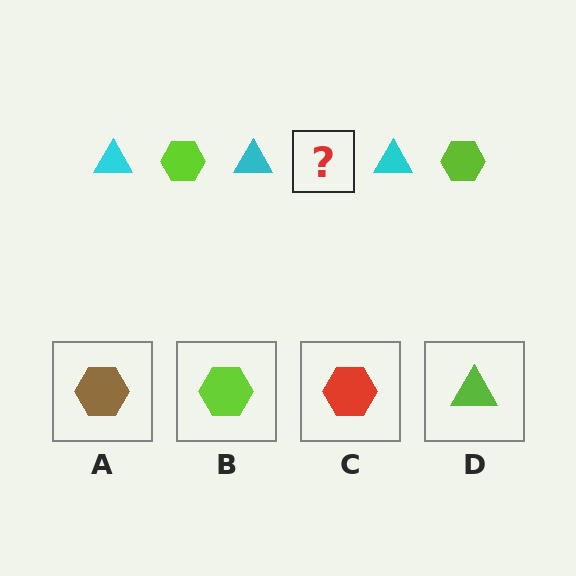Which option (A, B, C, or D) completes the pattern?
B.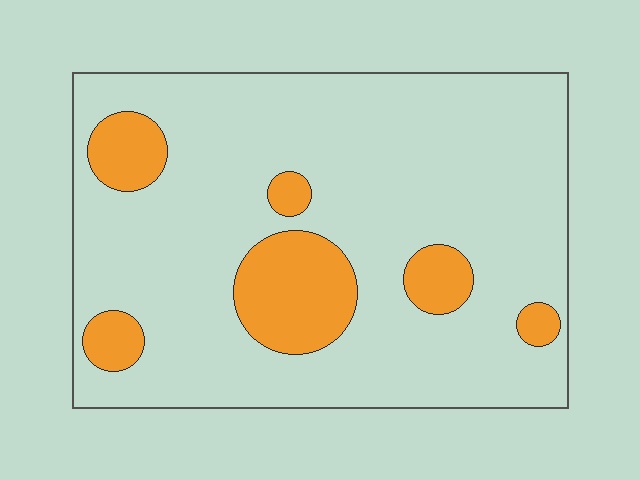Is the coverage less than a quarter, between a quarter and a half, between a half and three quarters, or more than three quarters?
Less than a quarter.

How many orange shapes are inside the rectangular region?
6.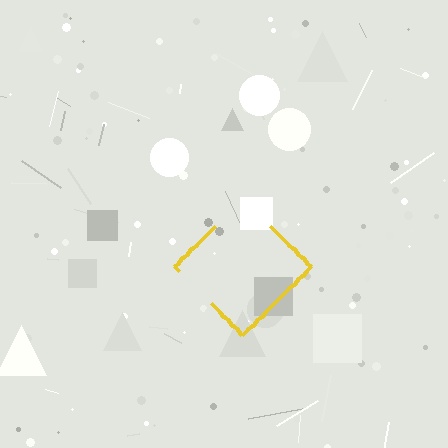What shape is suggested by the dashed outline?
The dashed outline suggests a diamond.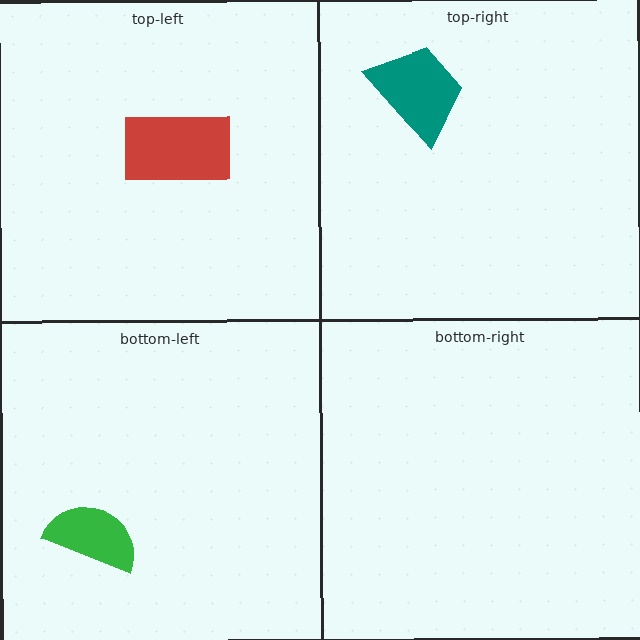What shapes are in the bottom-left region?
The green semicircle.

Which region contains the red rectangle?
The top-left region.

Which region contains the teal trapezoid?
The top-right region.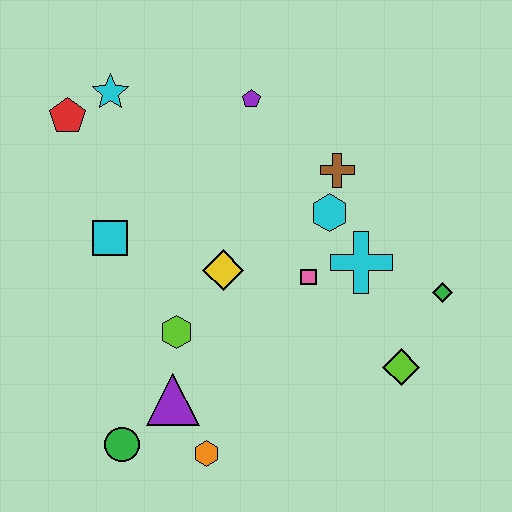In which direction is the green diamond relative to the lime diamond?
The green diamond is above the lime diamond.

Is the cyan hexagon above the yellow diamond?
Yes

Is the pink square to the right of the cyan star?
Yes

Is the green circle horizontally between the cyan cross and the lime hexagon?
No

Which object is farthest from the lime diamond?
The red pentagon is farthest from the lime diamond.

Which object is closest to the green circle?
The purple triangle is closest to the green circle.